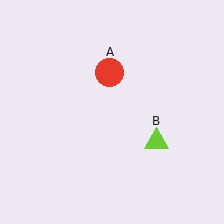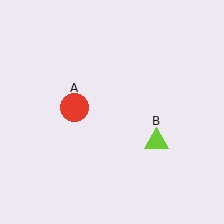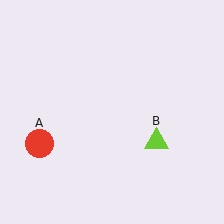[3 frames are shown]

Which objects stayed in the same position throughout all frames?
Lime triangle (object B) remained stationary.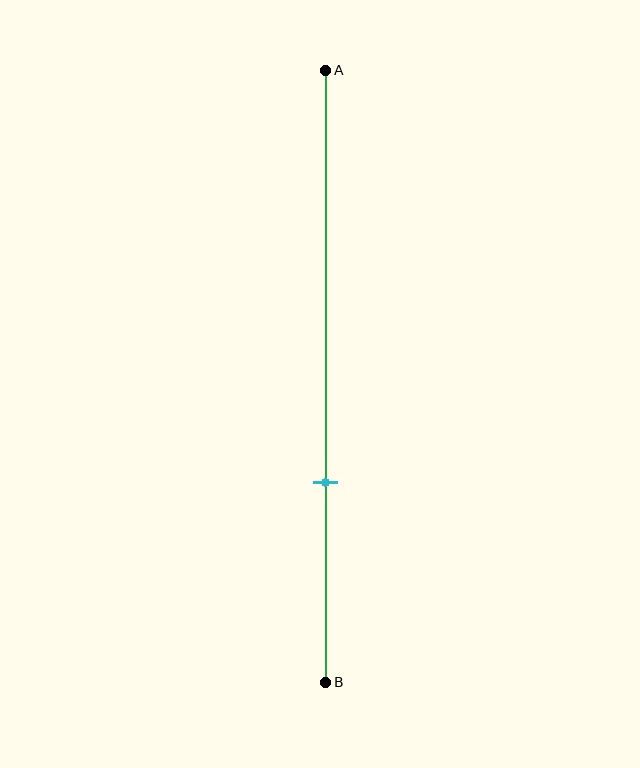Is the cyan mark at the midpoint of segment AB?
No, the mark is at about 65% from A, not at the 50% midpoint.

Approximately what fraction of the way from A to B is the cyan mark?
The cyan mark is approximately 65% of the way from A to B.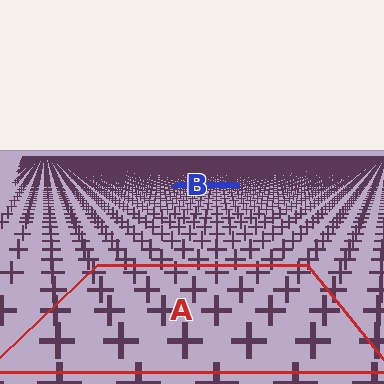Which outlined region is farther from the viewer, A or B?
Region B is farther from the viewer — the texture elements inside it appear smaller and more densely packed.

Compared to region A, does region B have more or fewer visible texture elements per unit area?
Region B has more texture elements per unit area — they are packed more densely because it is farther away.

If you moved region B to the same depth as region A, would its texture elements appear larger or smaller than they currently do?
They would appear larger. At a closer depth, the same texture elements are projected at a bigger on-screen size.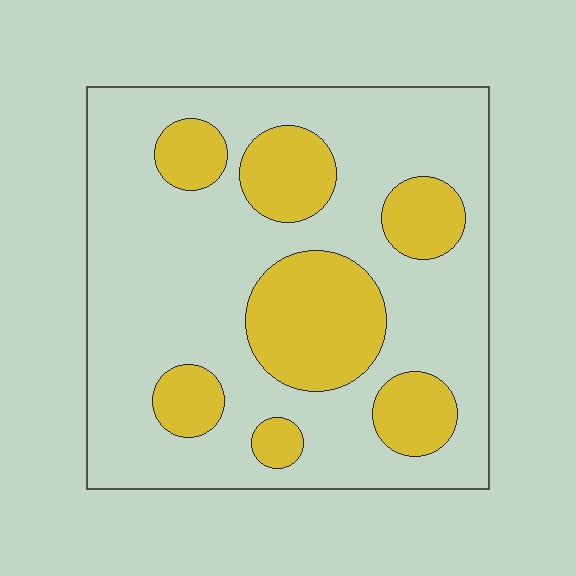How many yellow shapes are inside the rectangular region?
7.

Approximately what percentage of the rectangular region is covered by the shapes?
Approximately 30%.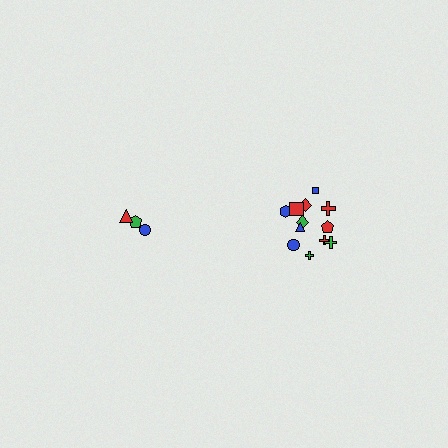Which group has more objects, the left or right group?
The right group.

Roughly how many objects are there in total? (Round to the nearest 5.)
Roughly 15 objects in total.